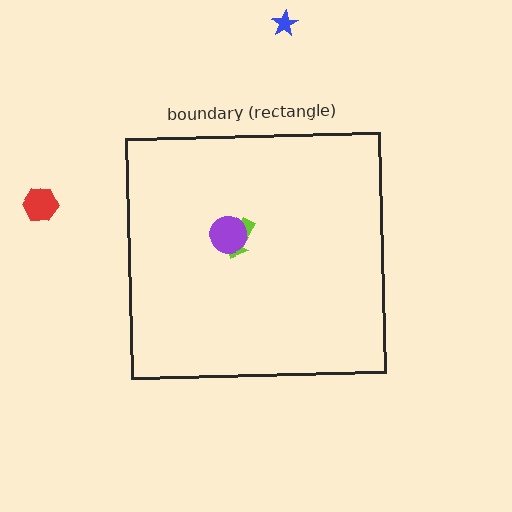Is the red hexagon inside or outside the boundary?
Outside.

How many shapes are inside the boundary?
2 inside, 2 outside.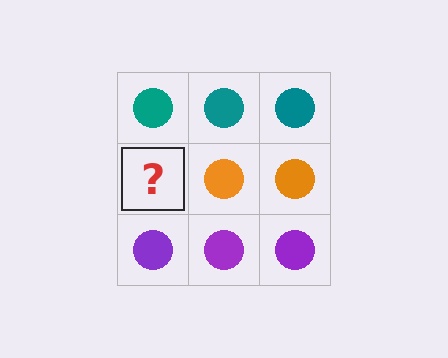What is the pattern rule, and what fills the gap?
The rule is that each row has a consistent color. The gap should be filled with an orange circle.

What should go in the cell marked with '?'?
The missing cell should contain an orange circle.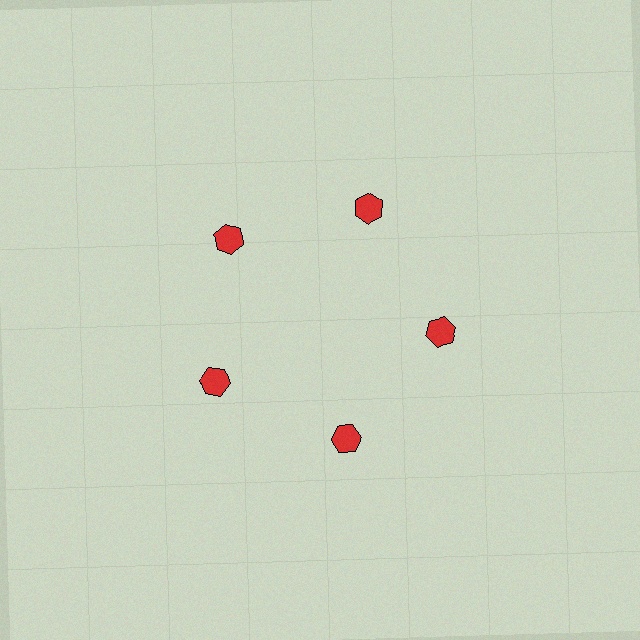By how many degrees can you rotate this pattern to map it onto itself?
The pattern maps onto itself every 72 degrees of rotation.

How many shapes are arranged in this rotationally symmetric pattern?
There are 5 shapes, arranged in 5 groups of 1.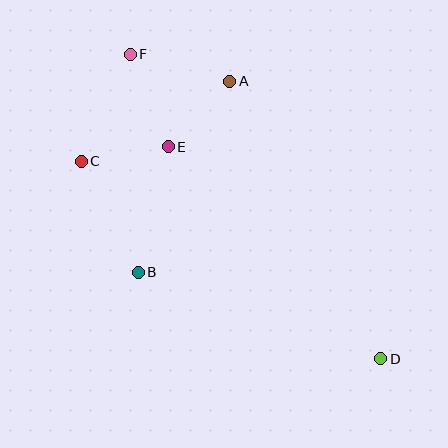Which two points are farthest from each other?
Points D and F are farthest from each other.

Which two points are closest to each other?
Points C and E are closest to each other.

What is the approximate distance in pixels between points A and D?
The distance between A and D is approximately 316 pixels.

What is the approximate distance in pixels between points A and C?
The distance between A and C is approximately 169 pixels.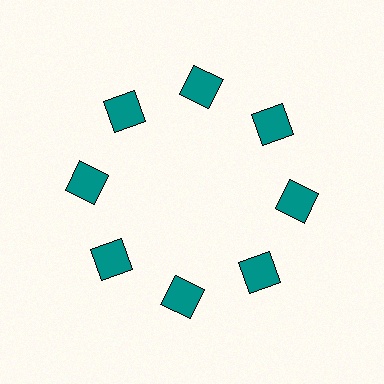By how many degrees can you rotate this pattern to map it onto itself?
The pattern maps onto itself every 45 degrees of rotation.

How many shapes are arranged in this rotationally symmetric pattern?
There are 8 shapes, arranged in 8 groups of 1.